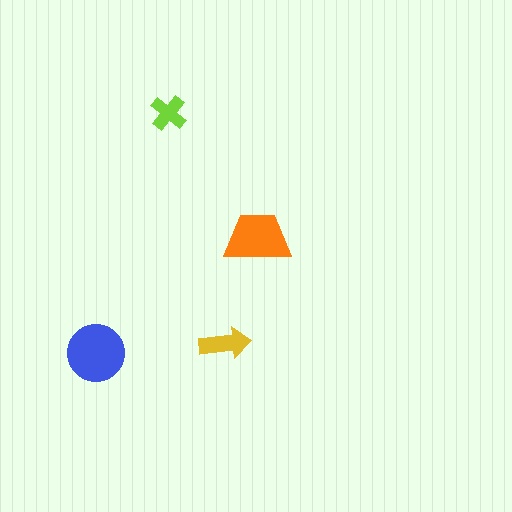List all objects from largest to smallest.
The blue circle, the orange trapezoid, the yellow arrow, the lime cross.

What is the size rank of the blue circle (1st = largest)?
1st.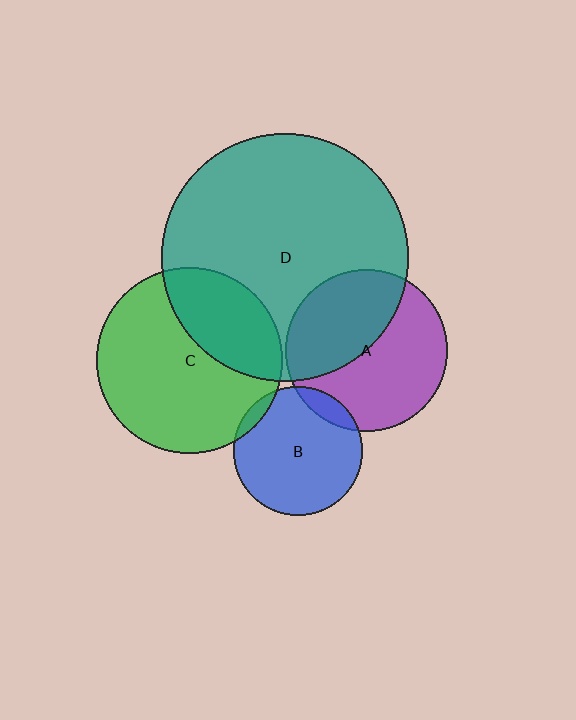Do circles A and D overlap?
Yes.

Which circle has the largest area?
Circle D (teal).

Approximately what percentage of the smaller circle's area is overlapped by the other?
Approximately 45%.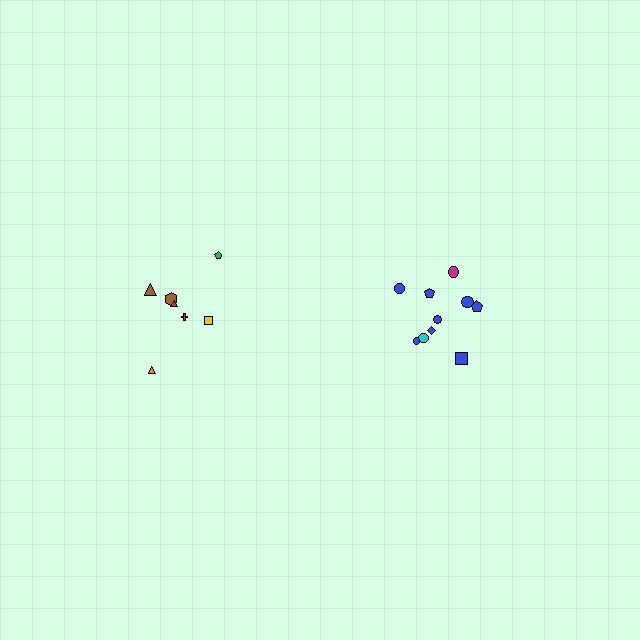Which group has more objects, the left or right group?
The right group.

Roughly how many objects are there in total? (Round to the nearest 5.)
Roughly 15 objects in total.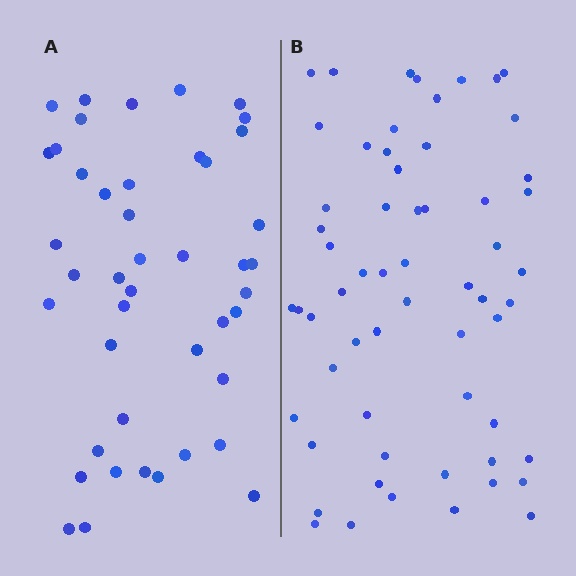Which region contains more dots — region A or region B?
Region B (the right region) has more dots.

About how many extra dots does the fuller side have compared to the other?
Region B has approximately 15 more dots than region A.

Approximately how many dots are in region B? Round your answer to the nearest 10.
About 60 dots.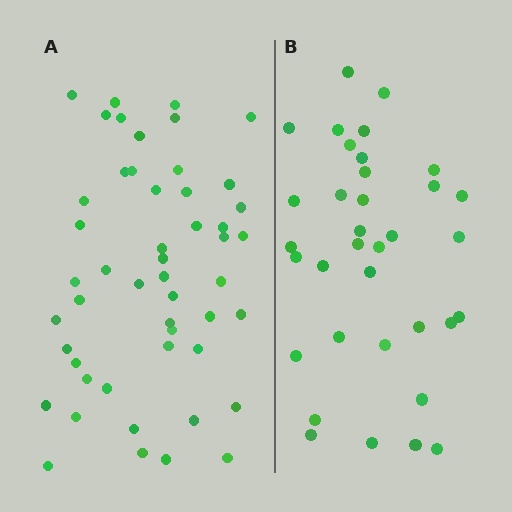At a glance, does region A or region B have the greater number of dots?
Region A (the left region) has more dots.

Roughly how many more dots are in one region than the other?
Region A has approximately 15 more dots than region B.